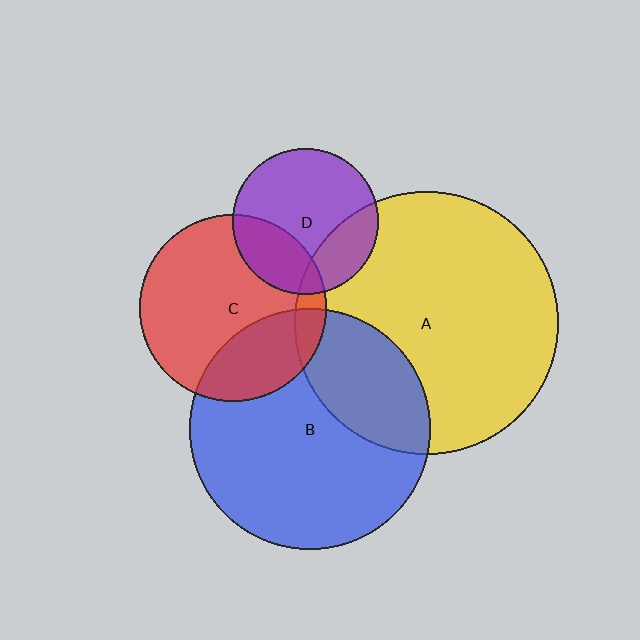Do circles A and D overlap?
Yes.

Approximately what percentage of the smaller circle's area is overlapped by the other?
Approximately 25%.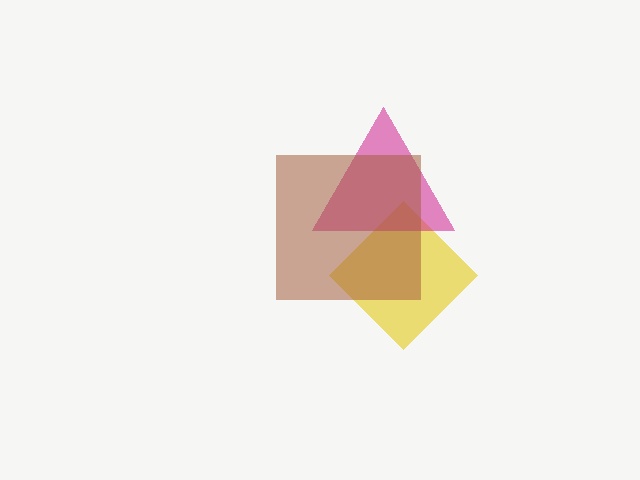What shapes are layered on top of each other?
The layered shapes are: a yellow diamond, a magenta triangle, a brown square.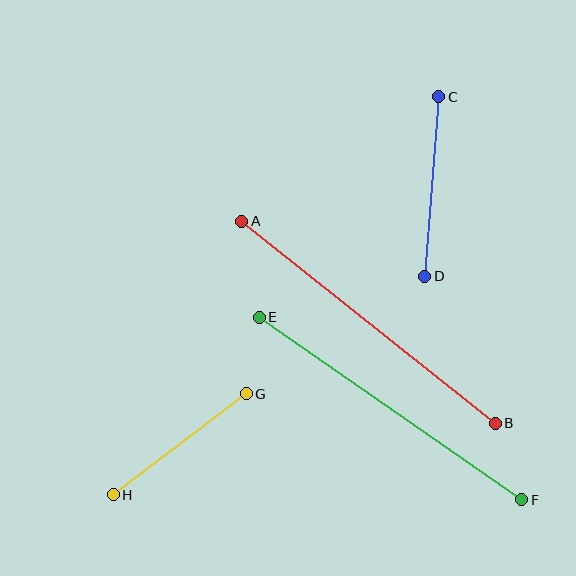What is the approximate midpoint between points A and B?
The midpoint is at approximately (369, 322) pixels.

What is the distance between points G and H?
The distance is approximately 167 pixels.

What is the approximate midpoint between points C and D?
The midpoint is at approximately (432, 186) pixels.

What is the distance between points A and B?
The distance is approximately 324 pixels.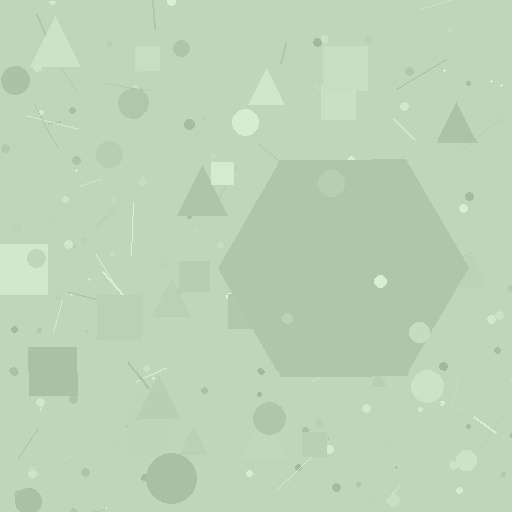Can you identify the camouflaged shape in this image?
The camouflaged shape is a hexagon.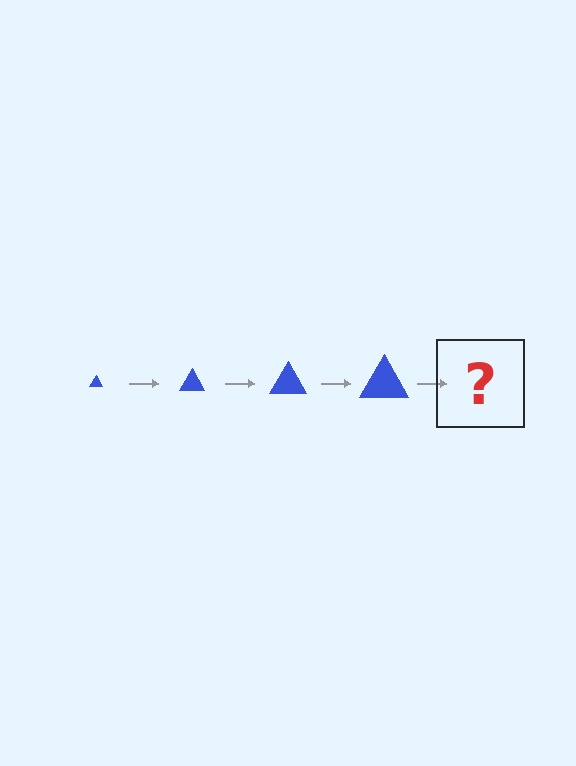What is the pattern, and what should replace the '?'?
The pattern is that the triangle gets progressively larger each step. The '?' should be a blue triangle, larger than the previous one.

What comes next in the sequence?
The next element should be a blue triangle, larger than the previous one.